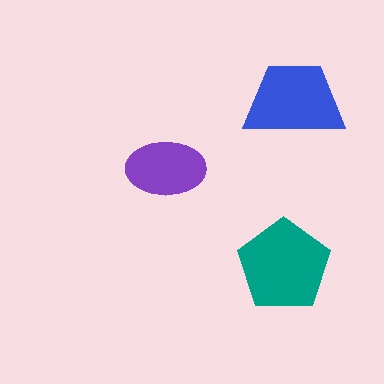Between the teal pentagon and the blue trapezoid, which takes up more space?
The teal pentagon.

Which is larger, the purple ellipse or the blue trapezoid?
The blue trapezoid.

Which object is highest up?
The blue trapezoid is topmost.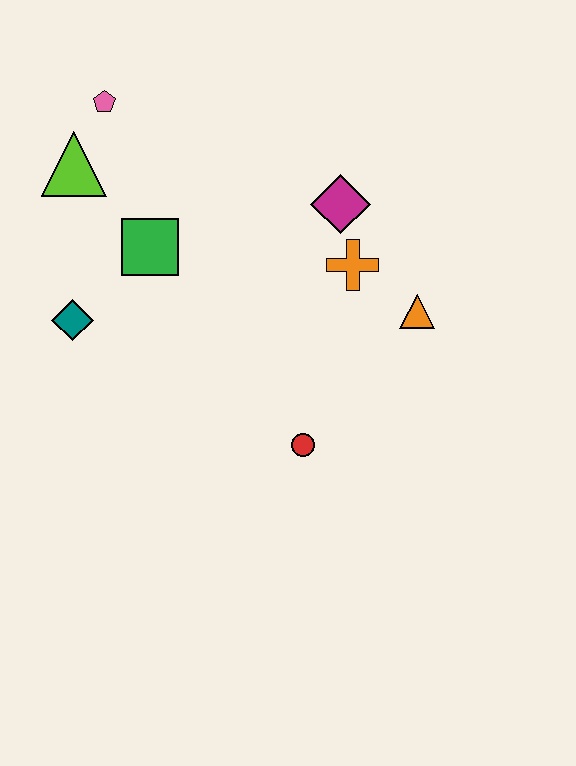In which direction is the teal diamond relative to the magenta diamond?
The teal diamond is to the left of the magenta diamond.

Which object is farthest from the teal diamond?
The orange triangle is farthest from the teal diamond.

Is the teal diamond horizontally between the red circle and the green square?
No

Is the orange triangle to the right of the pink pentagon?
Yes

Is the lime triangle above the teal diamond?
Yes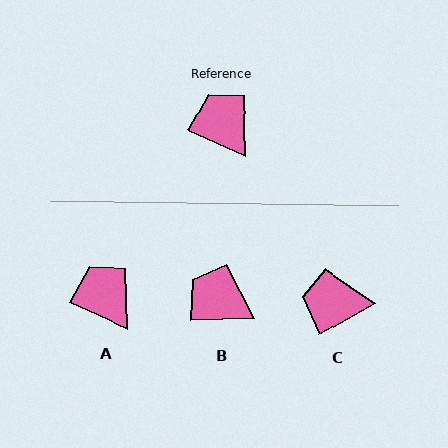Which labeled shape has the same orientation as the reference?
A.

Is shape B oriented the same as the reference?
No, it is off by about 26 degrees.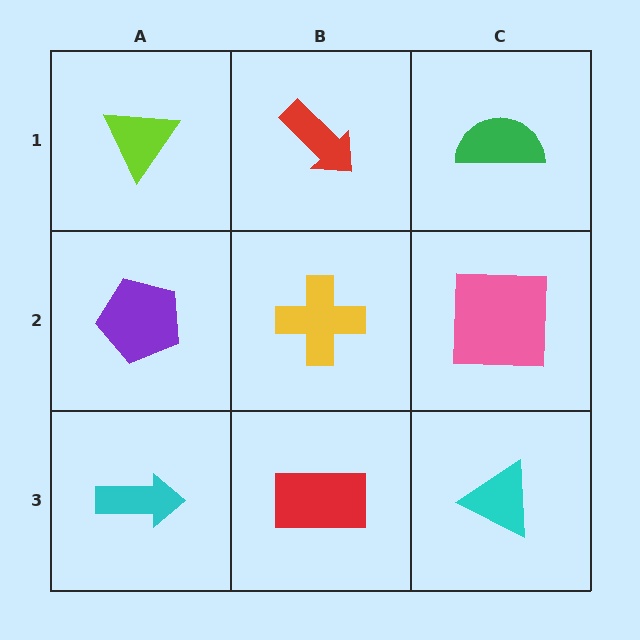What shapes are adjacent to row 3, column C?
A pink square (row 2, column C), a red rectangle (row 3, column B).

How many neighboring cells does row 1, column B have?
3.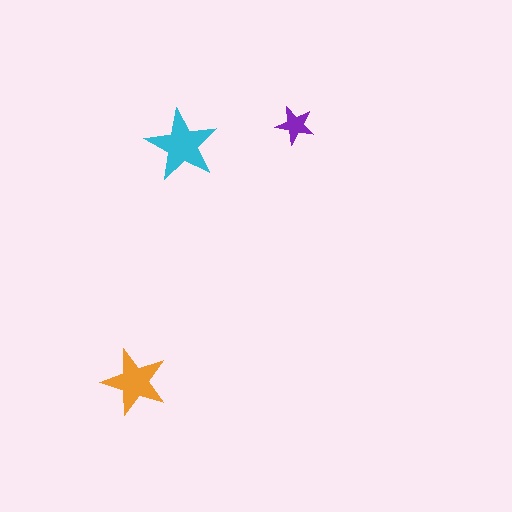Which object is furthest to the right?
The purple star is rightmost.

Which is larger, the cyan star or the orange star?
The cyan one.